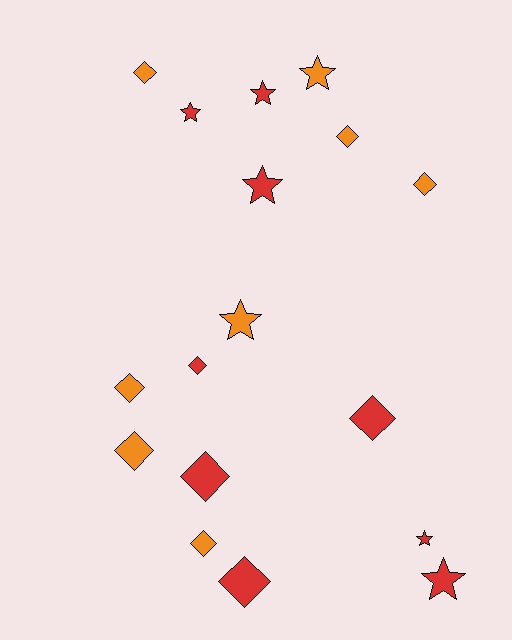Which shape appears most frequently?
Diamond, with 10 objects.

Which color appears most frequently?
Red, with 9 objects.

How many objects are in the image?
There are 17 objects.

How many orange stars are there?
There are 2 orange stars.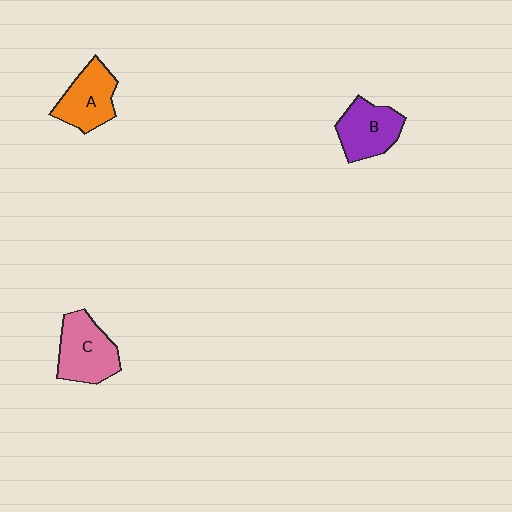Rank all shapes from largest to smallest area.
From largest to smallest: C (pink), B (purple), A (orange).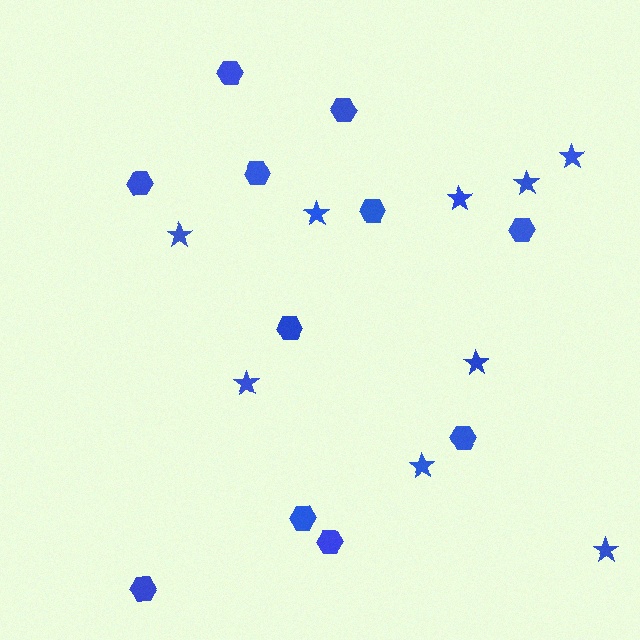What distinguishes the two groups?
There are 2 groups: one group of stars (9) and one group of hexagons (11).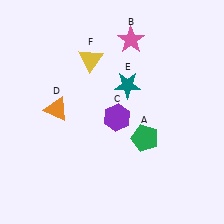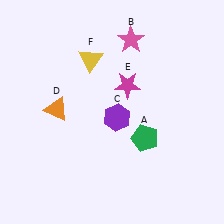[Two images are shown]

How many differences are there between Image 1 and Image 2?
There is 1 difference between the two images.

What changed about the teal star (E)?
In Image 1, E is teal. In Image 2, it changed to magenta.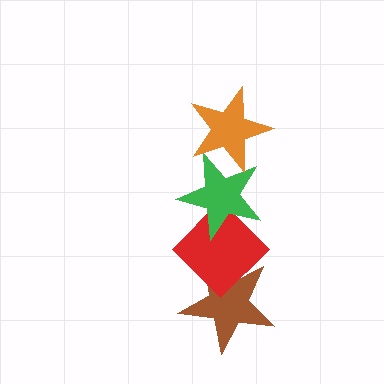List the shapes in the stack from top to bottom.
From top to bottom: the orange star, the green star, the red diamond, the brown star.